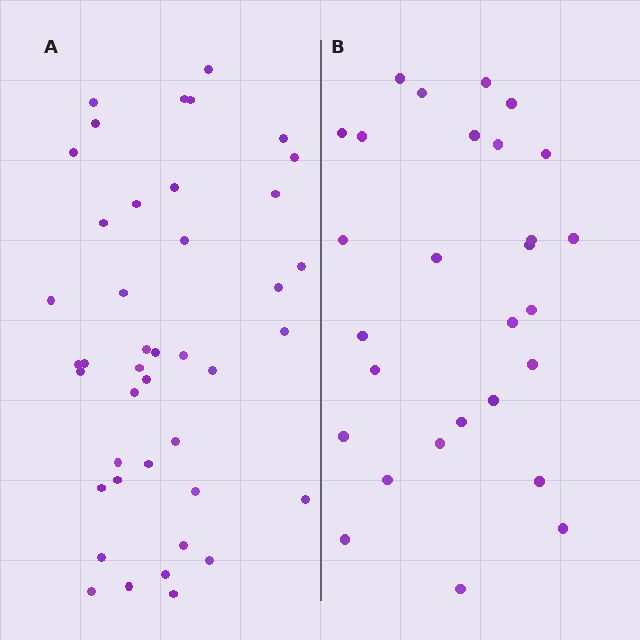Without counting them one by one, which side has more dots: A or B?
Region A (the left region) has more dots.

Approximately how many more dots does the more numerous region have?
Region A has approximately 15 more dots than region B.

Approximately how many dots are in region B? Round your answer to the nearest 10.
About 30 dots. (The exact count is 28, which rounds to 30.)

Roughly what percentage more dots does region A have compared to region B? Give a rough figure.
About 50% more.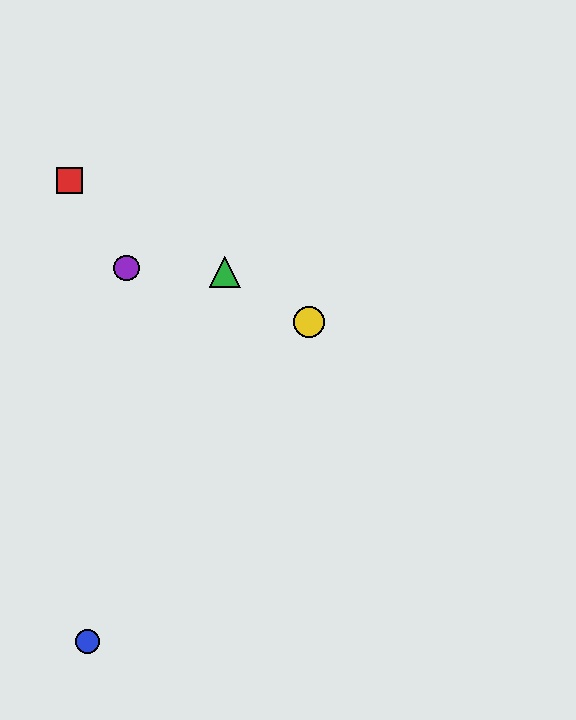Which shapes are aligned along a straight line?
The red square, the green triangle, the yellow circle are aligned along a straight line.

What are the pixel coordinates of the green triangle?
The green triangle is at (225, 272).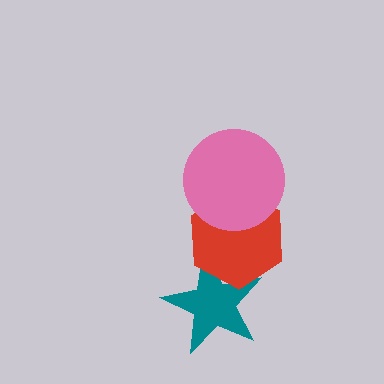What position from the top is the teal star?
The teal star is 3rd from the top.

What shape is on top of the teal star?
The red hexagon is on top of the teal star.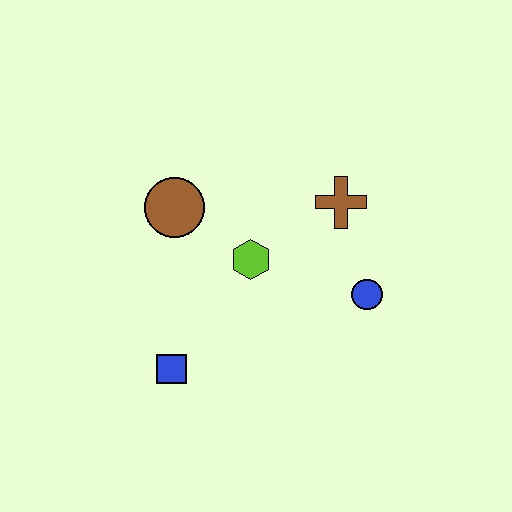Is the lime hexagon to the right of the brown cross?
No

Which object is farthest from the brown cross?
The blue square is farthest from the brown cross.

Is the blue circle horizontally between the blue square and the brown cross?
No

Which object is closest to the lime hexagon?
The brown circle is closest to the lime hexagon.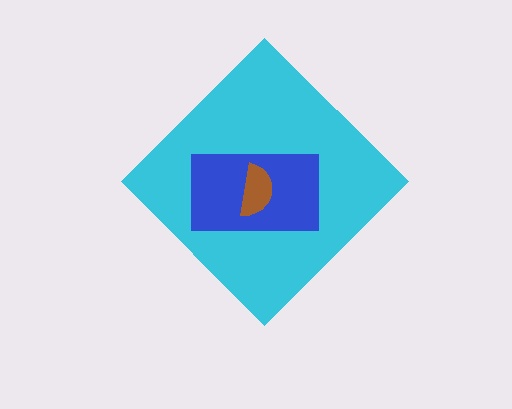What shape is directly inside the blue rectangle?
The brown semicircle.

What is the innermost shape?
The brown semicircle.